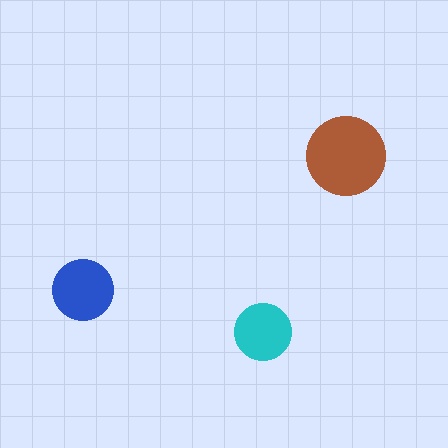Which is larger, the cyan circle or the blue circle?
The blue one.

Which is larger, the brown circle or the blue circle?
The brown one.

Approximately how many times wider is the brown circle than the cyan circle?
About 1.5 times wider.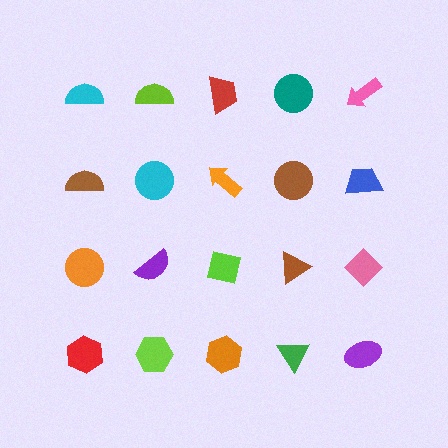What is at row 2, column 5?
A blue trapezoid.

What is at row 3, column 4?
A brown triangle.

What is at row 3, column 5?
A pink diamond.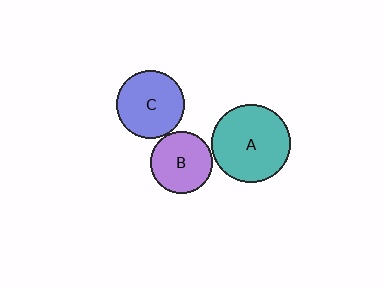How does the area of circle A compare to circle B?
Approximately 1.6 times.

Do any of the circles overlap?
No, none of the circles overlap.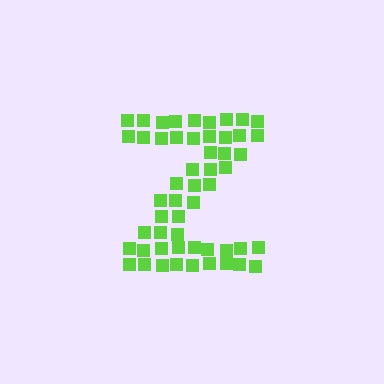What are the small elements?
The small elements are squares.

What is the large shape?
The large shape is the letter Z.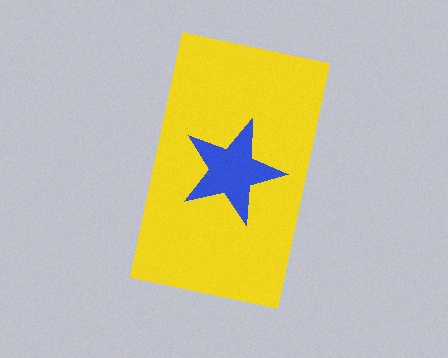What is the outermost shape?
The yellow rectangle.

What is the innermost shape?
The blue star.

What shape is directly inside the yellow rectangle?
The blue star.